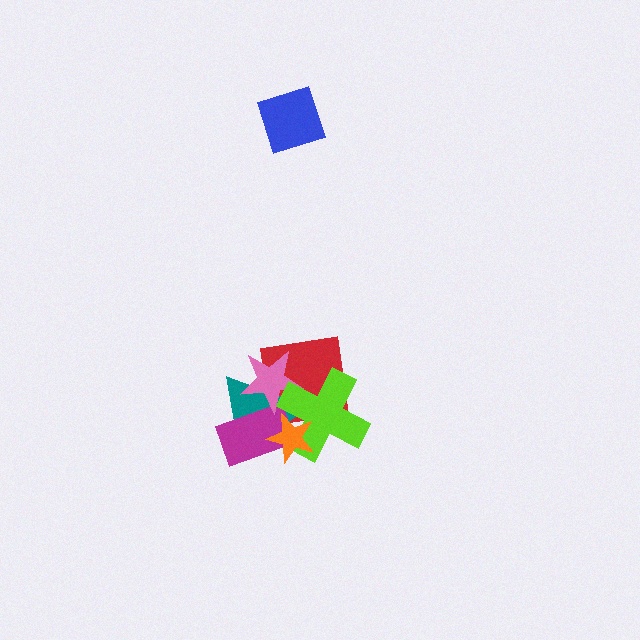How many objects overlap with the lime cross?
5 objects overlap with the lime cross.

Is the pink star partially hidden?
Yes, it is partially covered by another shape.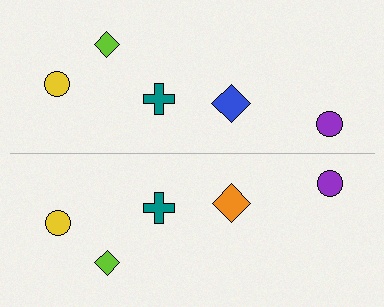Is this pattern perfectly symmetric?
No, the pattern is not perfectly symmetric. The orange diamond on the bottom side breaks the symmetry — its mirror counterpart is blue.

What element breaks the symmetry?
The orange diamond on the bottom side breaks the symmetry — its mirror counterpart is blue.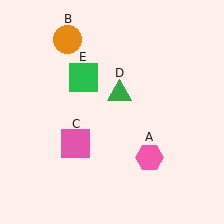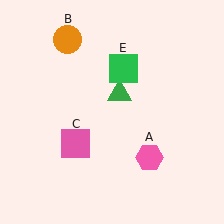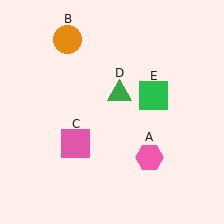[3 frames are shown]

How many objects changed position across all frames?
1 object changed position: green square (object E).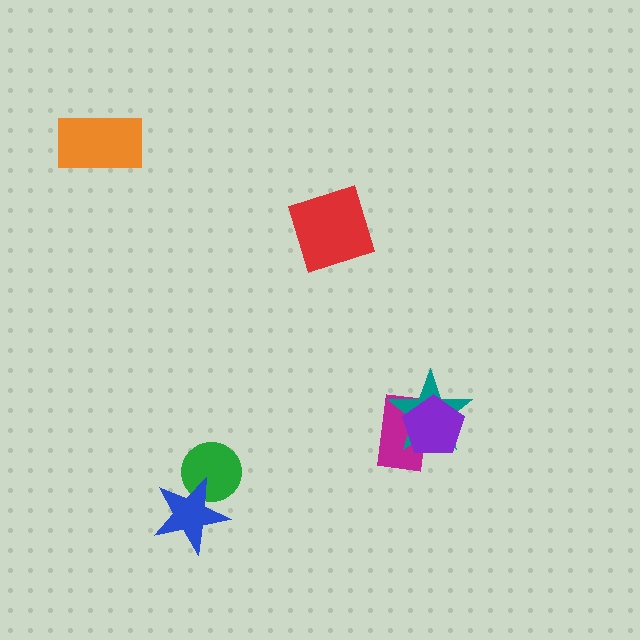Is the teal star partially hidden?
Yes, it is partially covered by another shape.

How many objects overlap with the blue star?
1 object overlaps with the blue star.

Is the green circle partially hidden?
Yes, it is partially covered by another shape.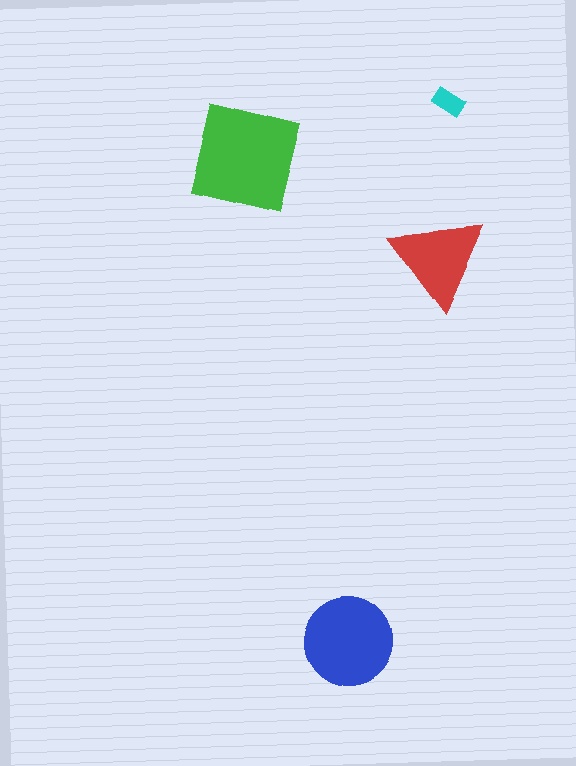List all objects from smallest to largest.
The cyan rectangle, the red triangle, the blue circle, the green square.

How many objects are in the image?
There are 4 objects in the image.